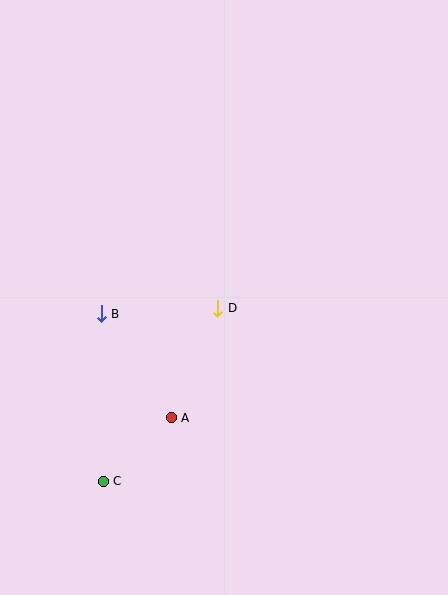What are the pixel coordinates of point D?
Point D is at (218, 308).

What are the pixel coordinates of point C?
Point C is at (103, 481).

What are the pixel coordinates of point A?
Point A is at (171, 418).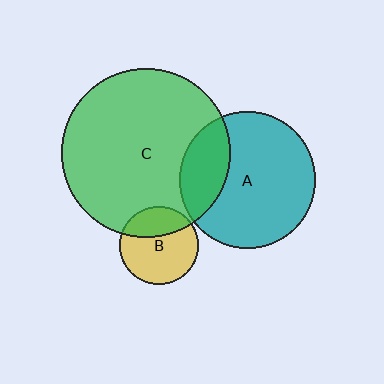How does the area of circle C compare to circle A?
Approximately 1.5 times.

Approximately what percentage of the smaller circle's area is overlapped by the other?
Approximately 30%.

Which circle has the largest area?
Circle C (green).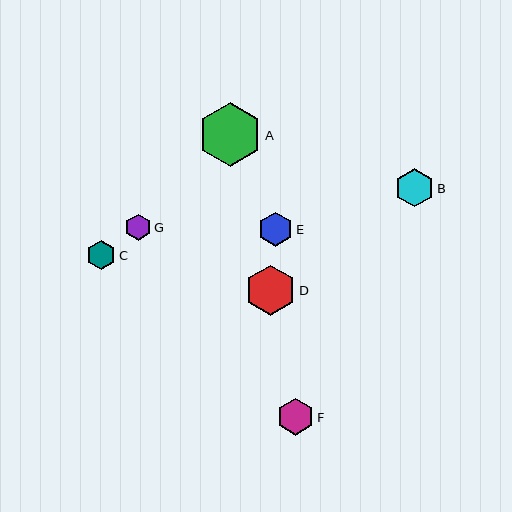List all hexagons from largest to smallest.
From largest to smallest: A, D, B, F, E, C, G.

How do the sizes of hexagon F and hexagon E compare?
Hexagon F and hexagon E are approximately the same size.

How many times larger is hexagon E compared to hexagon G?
Hexagon E is approximately 1.3 times the size of hexagon G.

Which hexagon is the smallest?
Hexagon G is the smallest with a size of approximately 26 pixels.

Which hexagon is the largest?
Hexagon A is the largest with a size of approximately 64 pixels.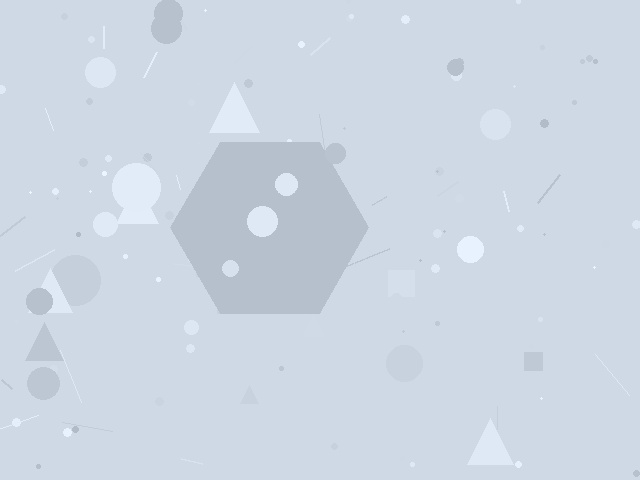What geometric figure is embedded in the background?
A hexagon is embedded in the background.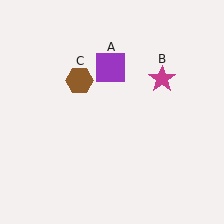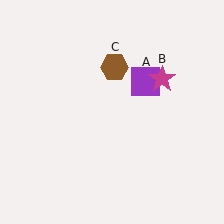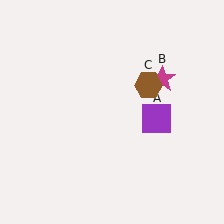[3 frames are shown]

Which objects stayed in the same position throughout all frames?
Magenta star (object B) remained stationary.